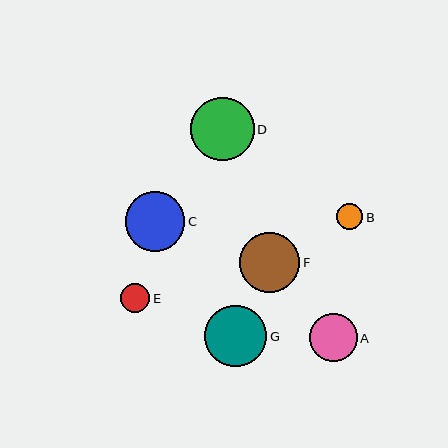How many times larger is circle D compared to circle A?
Circle D is approximately 1.3 times the size of circle A.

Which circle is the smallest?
Circle B is the smallest with a size of approximately 26 pixels.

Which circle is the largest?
Circle D is the largest with a size of approximately 64 pixels.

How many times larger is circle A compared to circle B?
Circle A is approximately 1.8 times the size of circle B.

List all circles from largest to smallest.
From largest to smallest: D, G, F, C, A, E, B.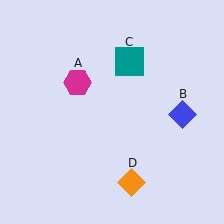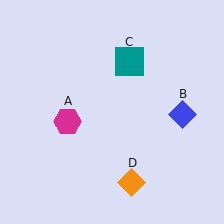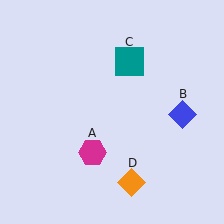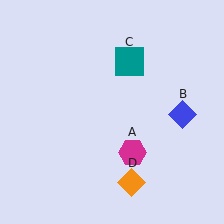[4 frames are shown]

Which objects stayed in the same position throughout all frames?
Blue diamond (object B) and teal square (object C) and orange diamond (object D) remained stationary.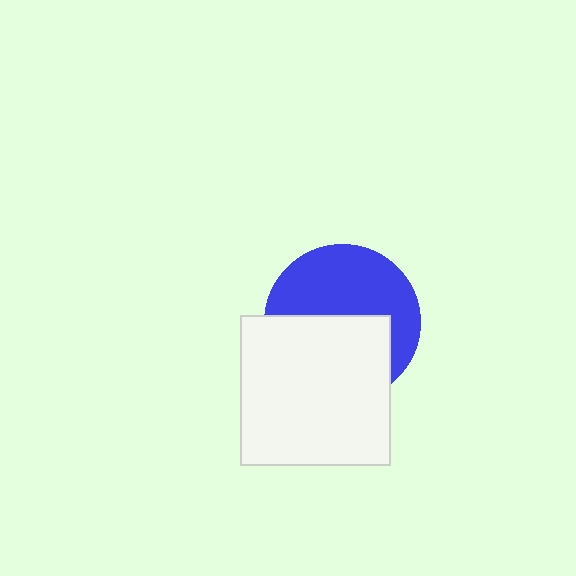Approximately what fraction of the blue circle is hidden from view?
Roughly 48% of the blue circle is hidden behind the white square.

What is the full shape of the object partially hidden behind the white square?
The partially hidden object is a blue circle.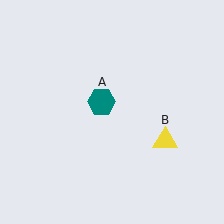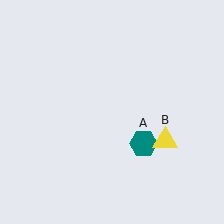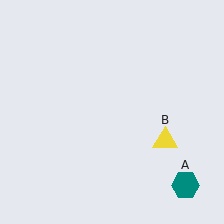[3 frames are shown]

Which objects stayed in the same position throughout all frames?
Yellow triangle (object B) remained stationary.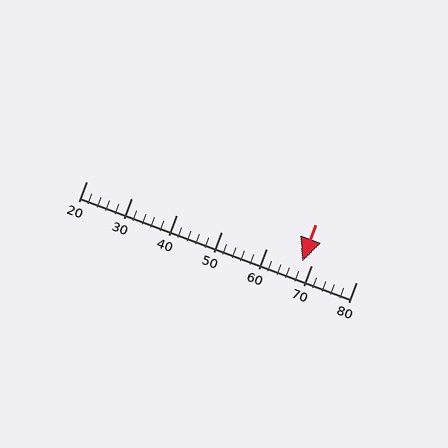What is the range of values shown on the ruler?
The ruler shows values from 20 to 80.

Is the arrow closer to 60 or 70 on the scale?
The arrow is closer to 70.